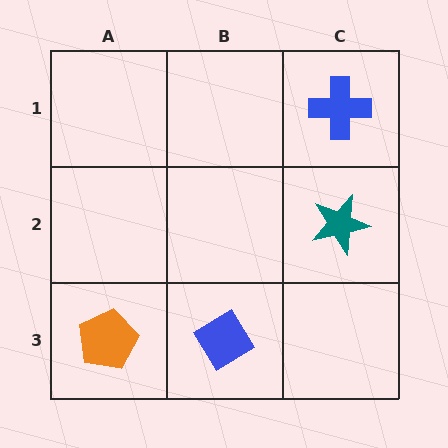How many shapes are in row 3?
2 shapes.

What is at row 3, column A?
An orange pentagon.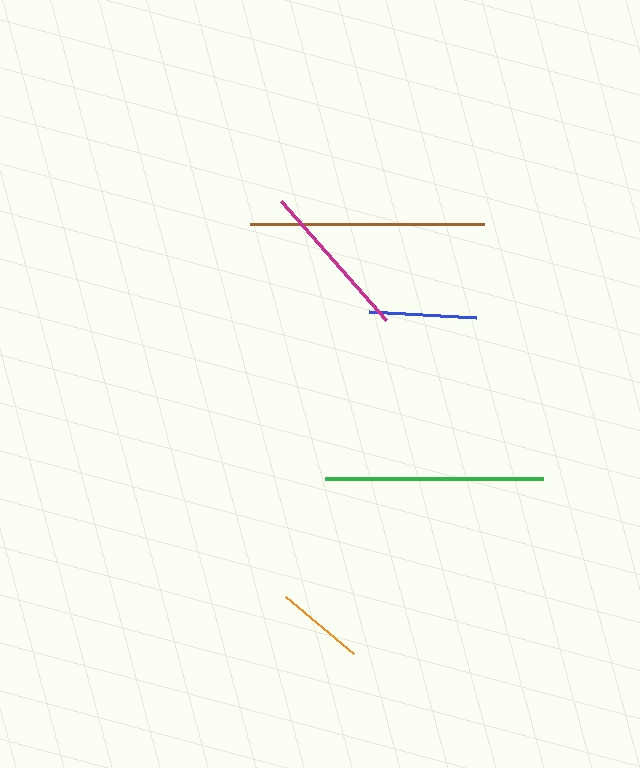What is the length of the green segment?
The green segment is approximately 218 pixels long.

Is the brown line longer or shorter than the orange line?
The brown line is longer than the orange line.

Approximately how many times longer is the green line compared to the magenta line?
The green line is approximately 1.4 times the length of the magenta line.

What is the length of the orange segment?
The orange segment is approximately 89 pixels long.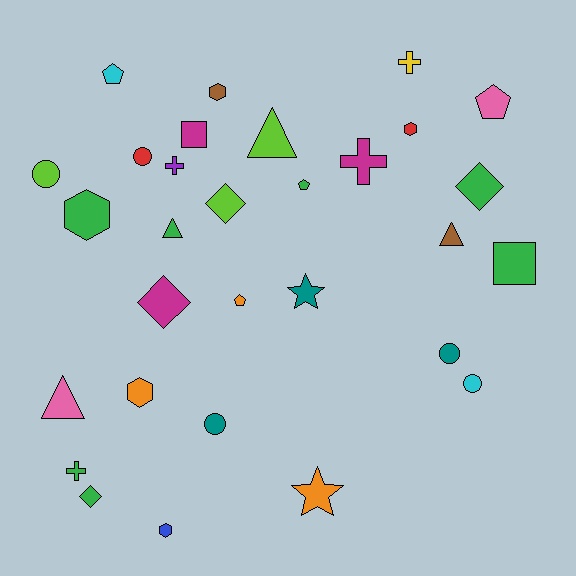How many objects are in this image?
There are 30 objects.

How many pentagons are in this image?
There are 4 pentagons.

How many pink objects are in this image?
There are 2 pink objects.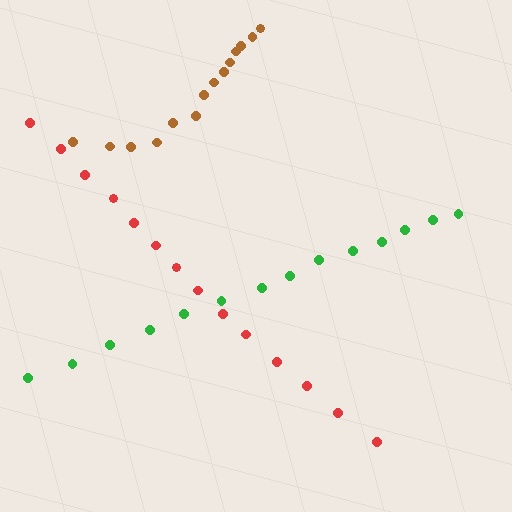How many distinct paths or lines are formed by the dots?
There are 3 distinct paths.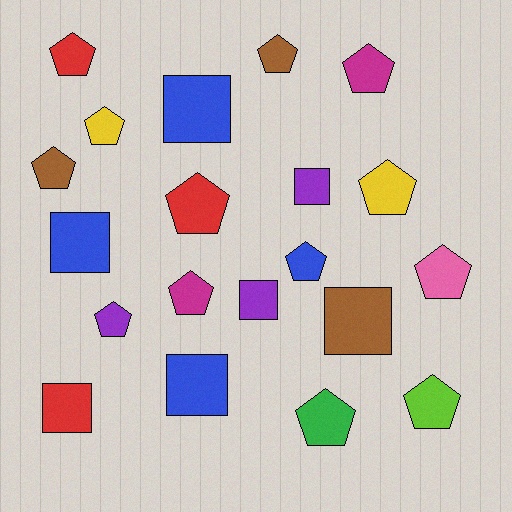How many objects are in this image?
There are 20 objects.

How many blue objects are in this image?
There are 4 blue objects.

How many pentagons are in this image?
There are 13 pentagons.